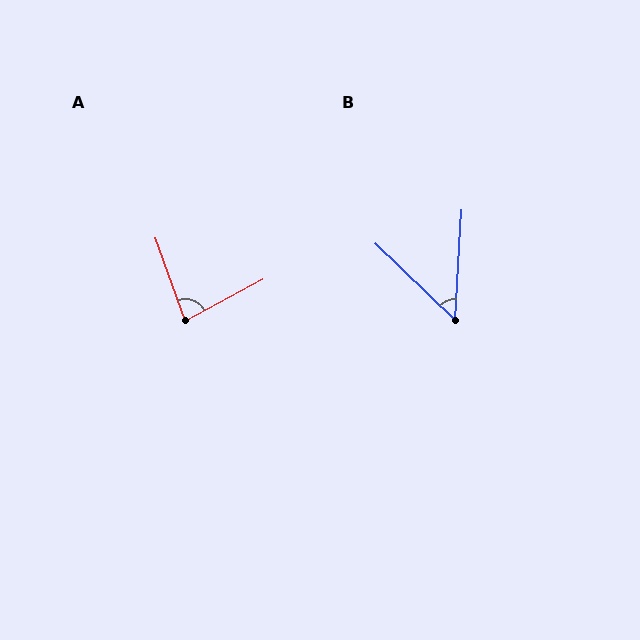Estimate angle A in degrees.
Approximately 81 degrees.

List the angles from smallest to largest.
B (50°), A (81°).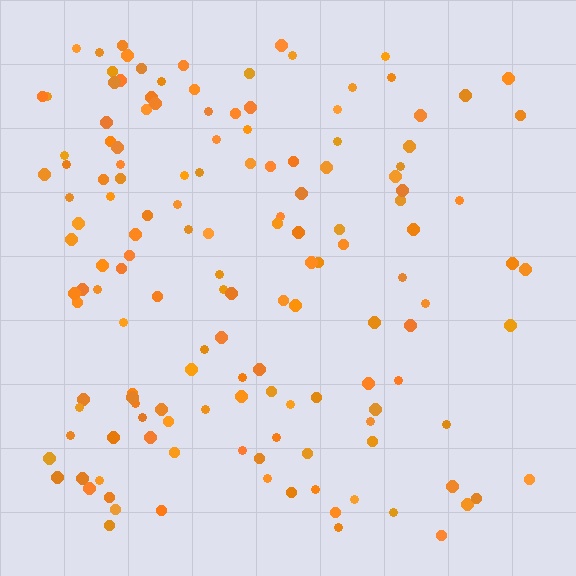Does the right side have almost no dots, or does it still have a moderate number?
Still a moderate number, just noticeably fewer than the left.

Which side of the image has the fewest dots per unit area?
The right.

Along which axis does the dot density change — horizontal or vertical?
Horizontal.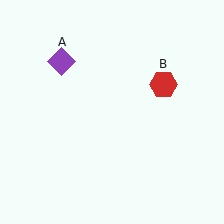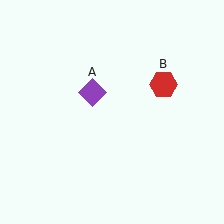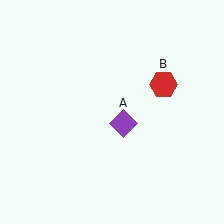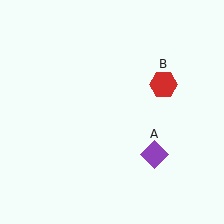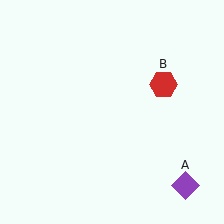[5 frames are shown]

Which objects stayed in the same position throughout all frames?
Red hexagon (object B) remained stationary.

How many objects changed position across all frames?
1 object changed position: purple diamond (object A).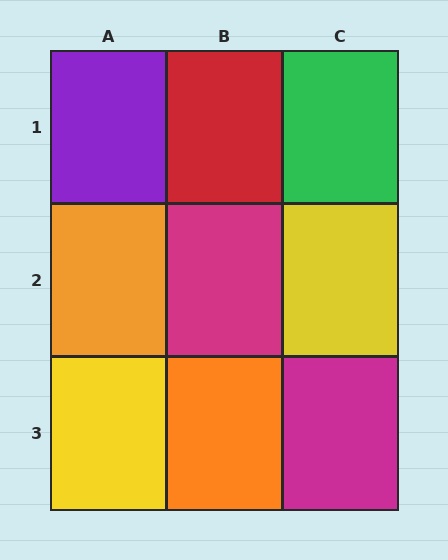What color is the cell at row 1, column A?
Purple.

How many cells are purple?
1 cell is purple.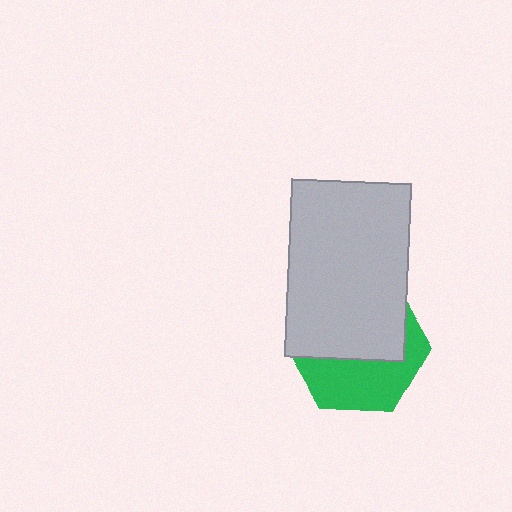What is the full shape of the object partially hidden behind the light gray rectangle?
The partially hidden object is a green hexagon.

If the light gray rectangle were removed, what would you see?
You would see the complete green hexagon.